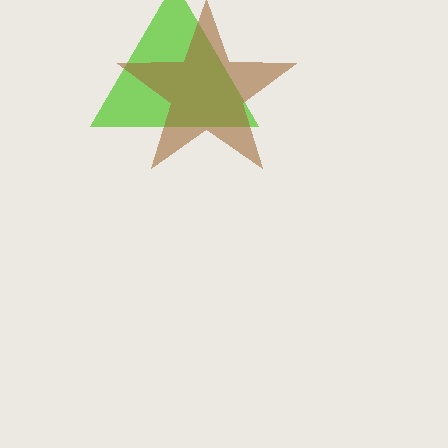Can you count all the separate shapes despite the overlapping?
Yes, there are 2 separate shapes.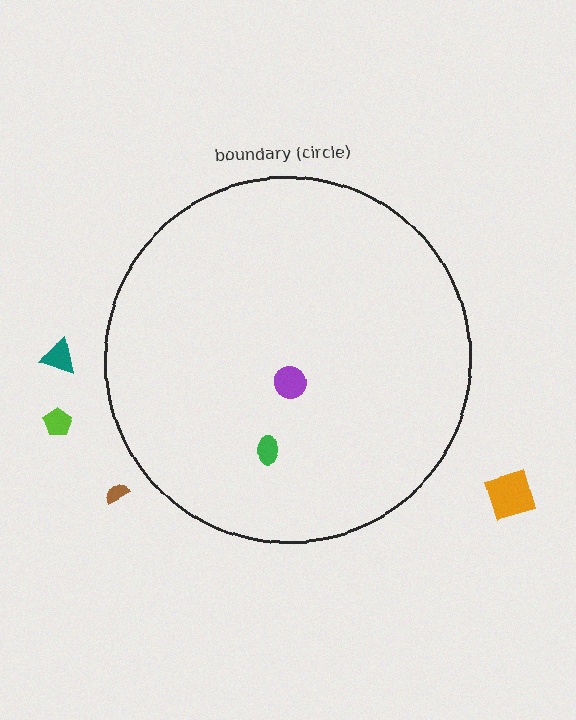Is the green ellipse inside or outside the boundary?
Inside.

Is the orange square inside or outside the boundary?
Outside.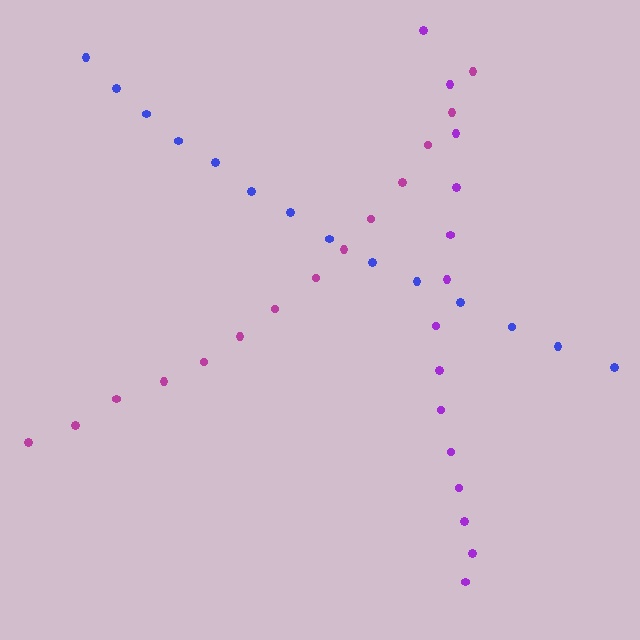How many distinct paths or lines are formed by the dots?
There are 3 distinct paths.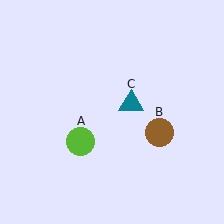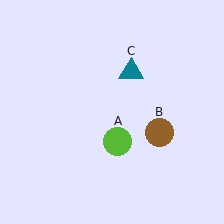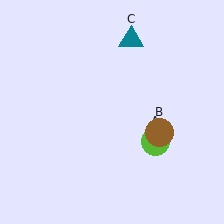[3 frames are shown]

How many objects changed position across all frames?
2 objects changed position: lime circle (object A), teal triangle (object C).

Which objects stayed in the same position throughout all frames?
Brown circle (object B) remained stationary.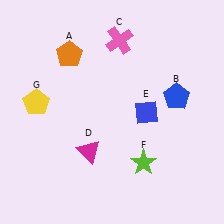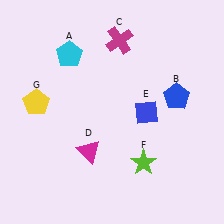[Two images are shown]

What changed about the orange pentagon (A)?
In Image 1, A is orange. In Image 2, it changed to cyan.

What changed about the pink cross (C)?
In Image 1, C is pink. In Image 2, it changed to magenta.